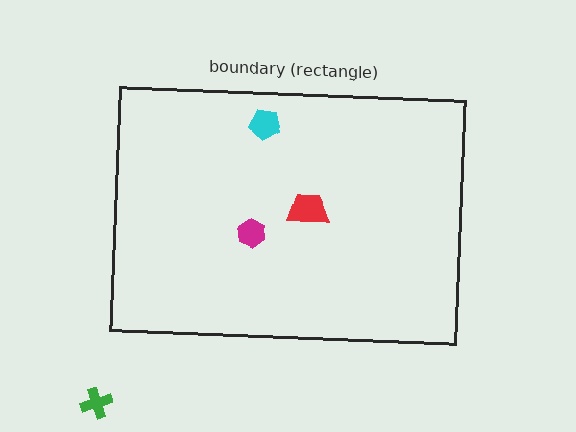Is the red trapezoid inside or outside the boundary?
Inside.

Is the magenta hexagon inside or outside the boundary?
Inside.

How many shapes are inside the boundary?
3 inside, 1 outside.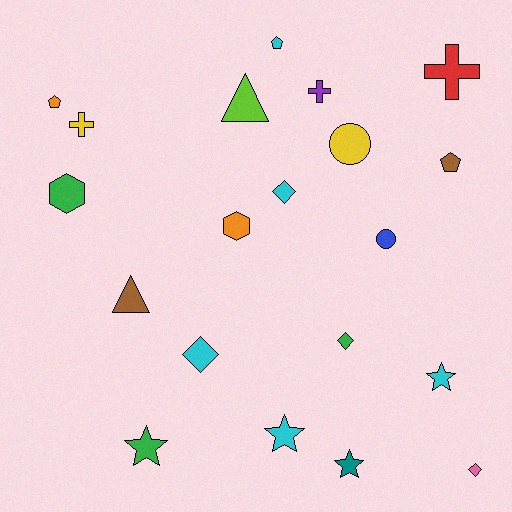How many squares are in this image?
There are no squares.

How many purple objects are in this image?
There is 1 purple object.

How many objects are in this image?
There are 20 objects.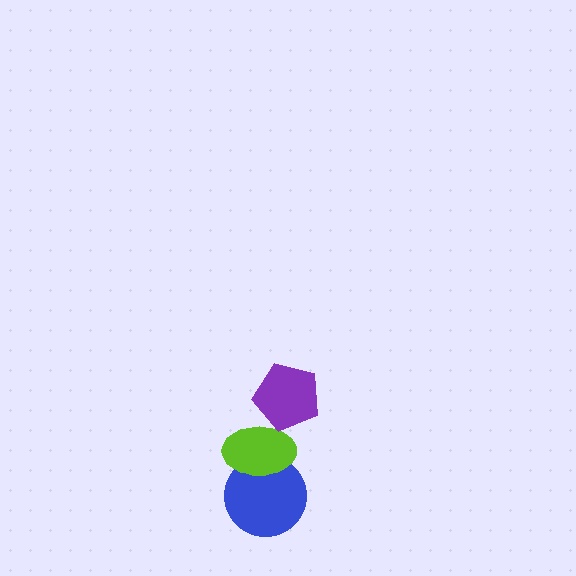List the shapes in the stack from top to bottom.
From top to bottom: the purple pentagon, the lime ellipse, the blue circle.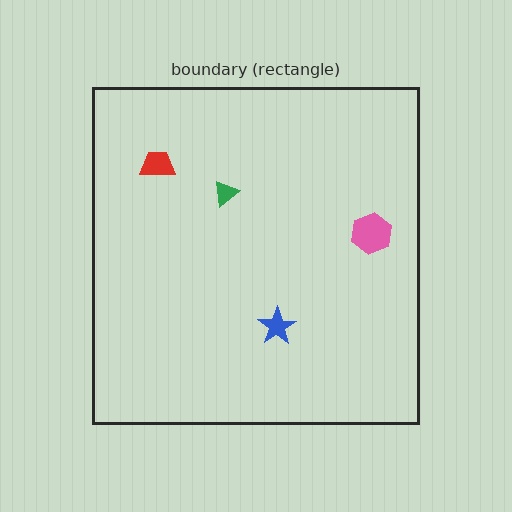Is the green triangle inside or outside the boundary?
Inside.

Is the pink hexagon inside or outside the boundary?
Inside.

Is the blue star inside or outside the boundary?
Inside.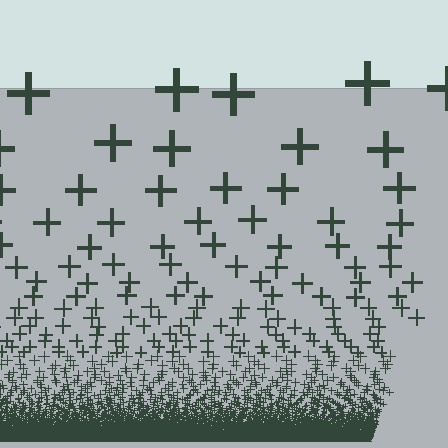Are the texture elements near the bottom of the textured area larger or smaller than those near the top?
Smaller. The gradient is inverted — elements near the bottom are smaller and denser.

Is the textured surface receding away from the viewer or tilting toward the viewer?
The surface appears to tilt toward the viewer. Texture elements get larger and sparser toward the top.